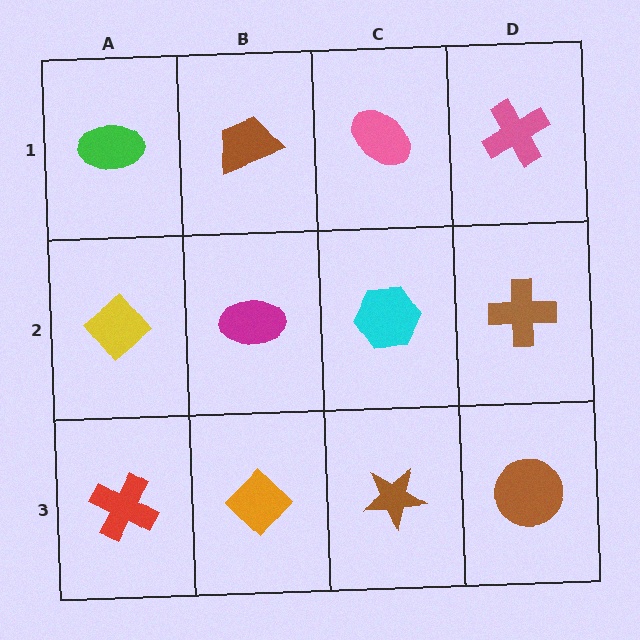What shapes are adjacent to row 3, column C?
A cyan hexagon (row 2, column C), an orange diamond (row 3, column B), a brown circle (row 3, column D).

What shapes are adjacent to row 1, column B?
A magenta ellipse (row 2, column B), a green ellipse (row 1, column A), a pink ellipse (row 1, column C).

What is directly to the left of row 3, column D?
A brown star.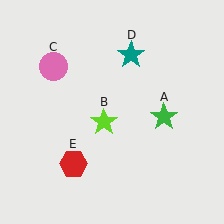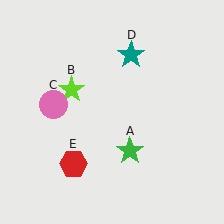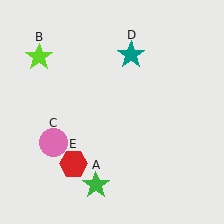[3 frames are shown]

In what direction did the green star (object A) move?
The green star (object A) moved down and to the left.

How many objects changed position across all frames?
3 objects changed position: green star (object A), lime star (object B), pink circle (object C).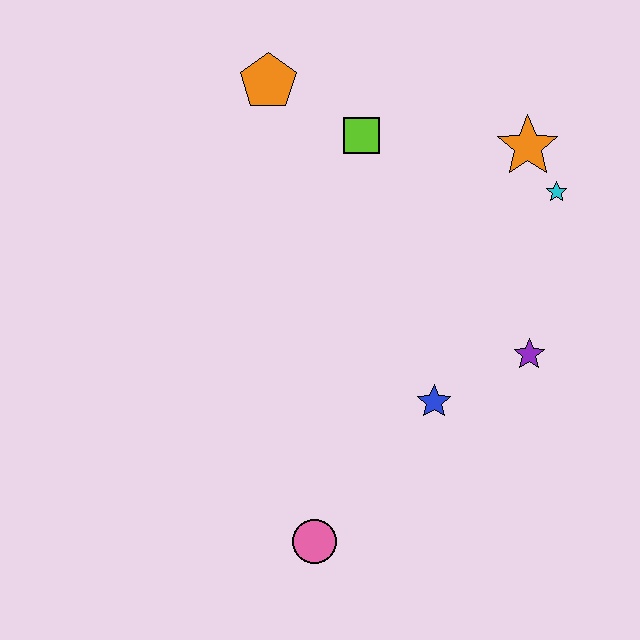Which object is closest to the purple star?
The blue star is closest to the purple star.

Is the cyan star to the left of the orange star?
No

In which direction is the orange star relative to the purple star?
The orange star is above the purple star.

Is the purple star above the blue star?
Yes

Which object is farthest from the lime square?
The pink circle is farthest from the lime square.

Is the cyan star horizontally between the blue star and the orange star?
No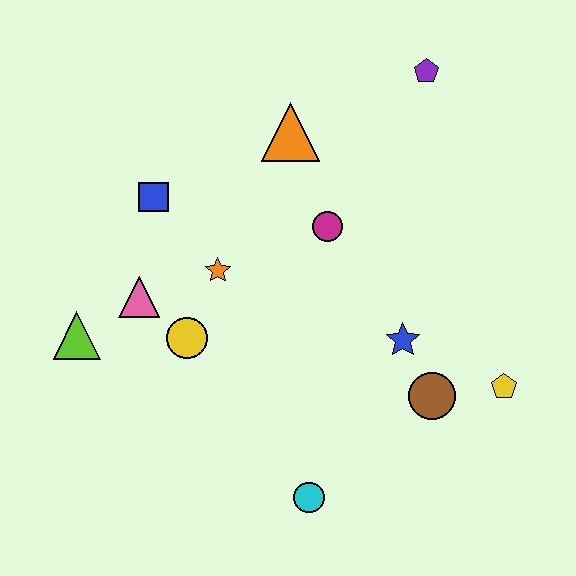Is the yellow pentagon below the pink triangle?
Yes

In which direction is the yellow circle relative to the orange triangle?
The yellow circle is below the orange triangle.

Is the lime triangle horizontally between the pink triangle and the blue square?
No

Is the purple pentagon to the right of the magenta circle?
Yes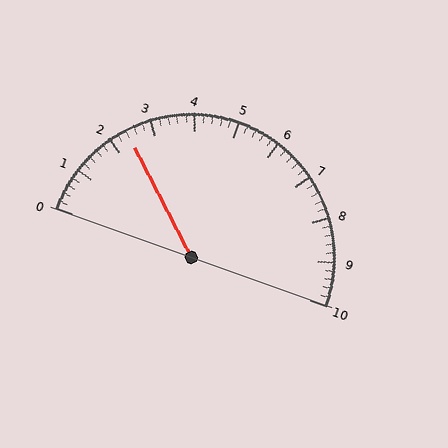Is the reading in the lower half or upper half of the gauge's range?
The reading is in the lower half of the range (0 to 10).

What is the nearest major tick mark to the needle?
The nearest major tick mark is 2.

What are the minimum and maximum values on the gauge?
The gauge ranges from 0 to 10.